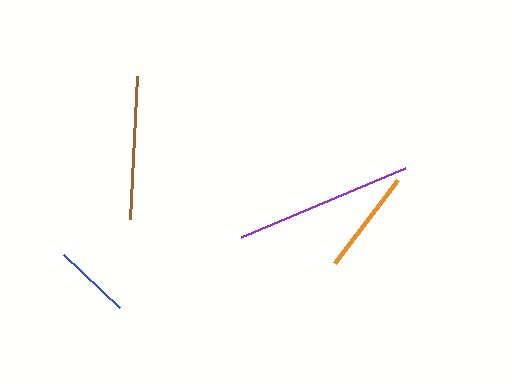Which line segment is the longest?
The purple line is the longest at approximately 178 pixels.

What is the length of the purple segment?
The purple segment is approximately 178 pixels long.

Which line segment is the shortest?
The blue line is the shortest at approximately 77 pixels.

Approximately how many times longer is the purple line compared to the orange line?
The purple line is approximately 1.7 times the length of the orange line.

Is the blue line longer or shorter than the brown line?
The brown line is longer than the blue line.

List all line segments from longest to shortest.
From longest to shortest: purple, brown, orange, blue.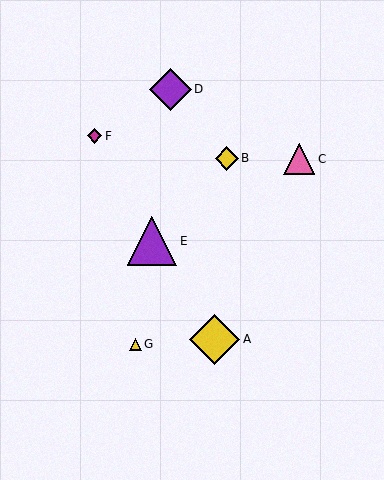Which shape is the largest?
The yellow diamond (labeled A) is the largest.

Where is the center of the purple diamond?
The center of the purple diamond is at (170, 89).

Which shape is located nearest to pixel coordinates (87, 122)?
The magenta diamond (labeled F) at (94, 136) is nearest to that location.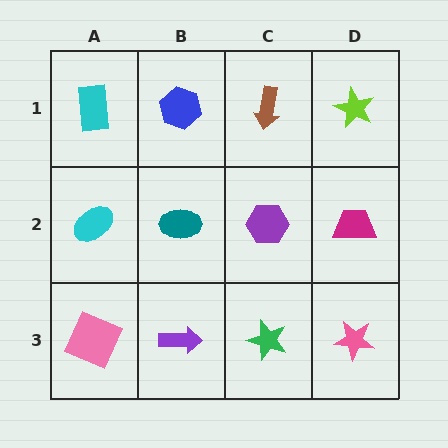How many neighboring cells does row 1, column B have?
3.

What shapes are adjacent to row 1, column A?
A cyan ellipse (row 2, column A), a blue hexagon (row 1, column B).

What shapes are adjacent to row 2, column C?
A brown arrow (row 1, column C), a green star (row 3, column C), a teal ellipse (row 2, column B), a magenta trapezoid (row 2, column D).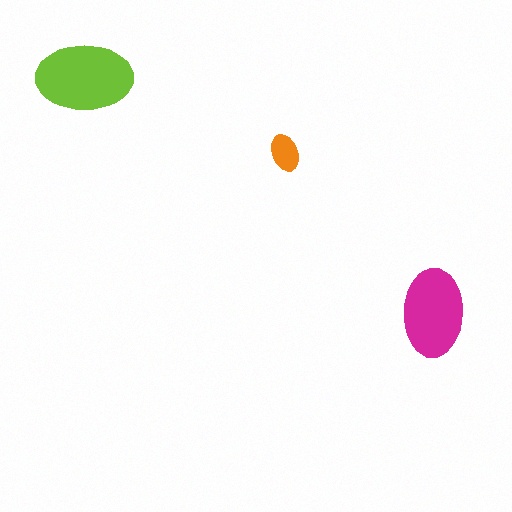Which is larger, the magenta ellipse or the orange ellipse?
The magenta one.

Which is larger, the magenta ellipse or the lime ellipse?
The lime one.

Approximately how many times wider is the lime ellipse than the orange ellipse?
About 2.5 times wider.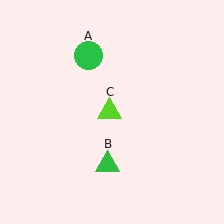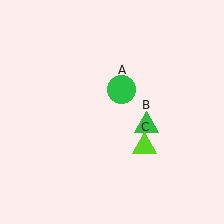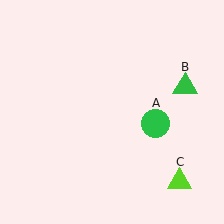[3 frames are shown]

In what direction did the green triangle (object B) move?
The green triangle (object B) moved up and to the right.